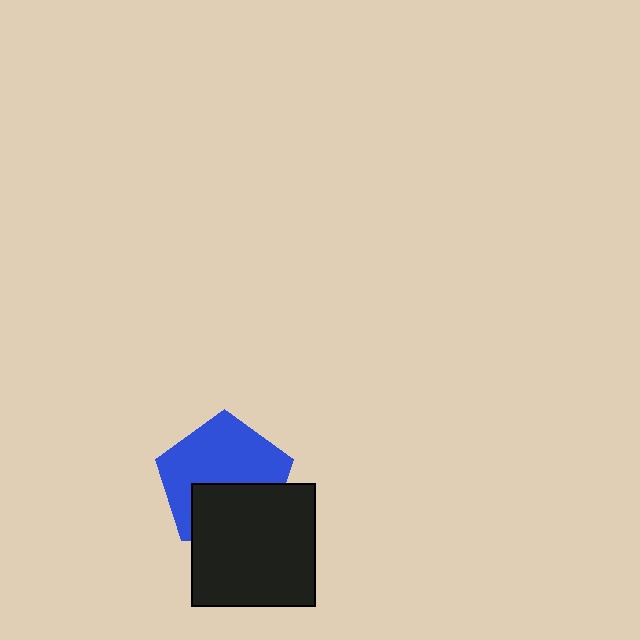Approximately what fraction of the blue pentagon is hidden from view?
Roughly 39% of the blue pentagon is hidden behind the black square.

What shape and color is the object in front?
The object in front is a black square.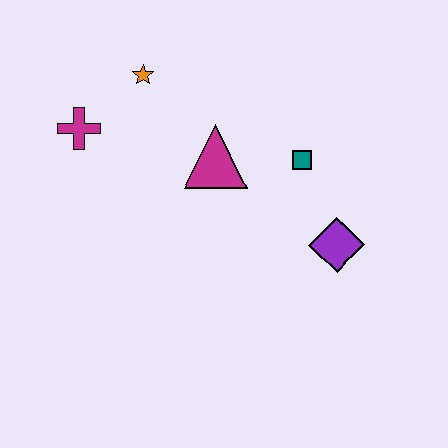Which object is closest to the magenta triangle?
The teal square is closest to the magenta triangle.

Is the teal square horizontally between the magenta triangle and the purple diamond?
Yes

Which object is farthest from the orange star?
The purple diamond is farthest from the orange star.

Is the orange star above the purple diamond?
Yes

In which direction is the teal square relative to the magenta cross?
The teal square is to the right of the magenta cross.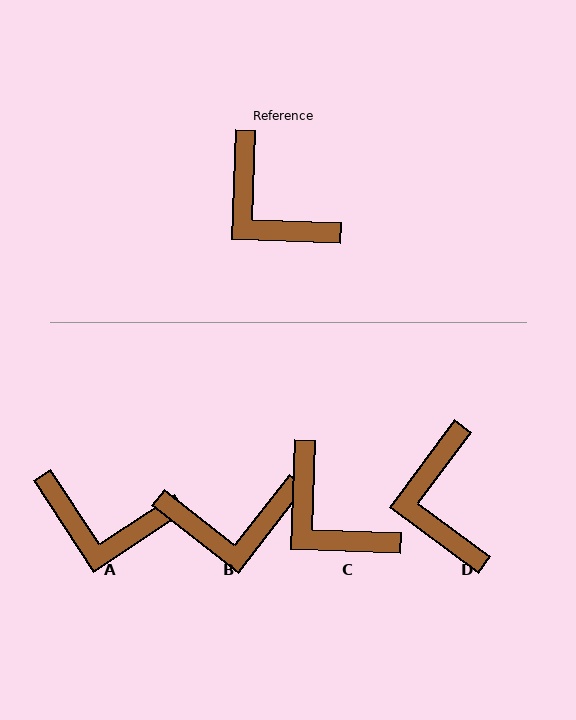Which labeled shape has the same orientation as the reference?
C.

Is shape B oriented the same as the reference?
No, it is off by about 54 degrees.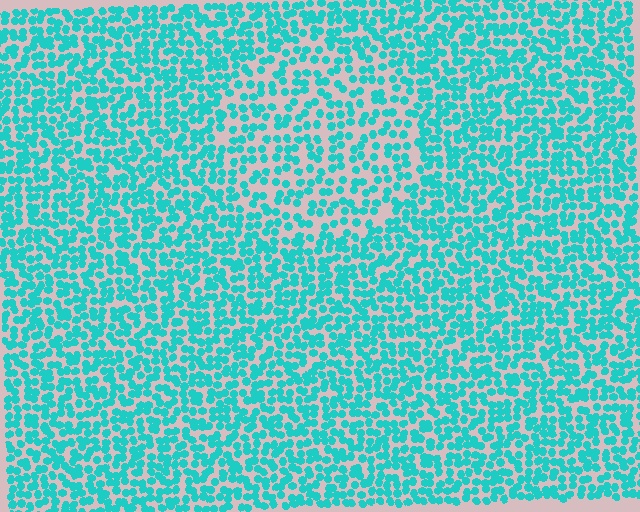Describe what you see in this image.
The image contains small cyan elements arranged at two different densities. A circle-shaped region is visible where the elements are less densely packed than the surrounding area.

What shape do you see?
I see a circle.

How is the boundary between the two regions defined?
The boundary is defined by a change in element density (approximately 1.6x ratio). All elements are the same color, size, and shape.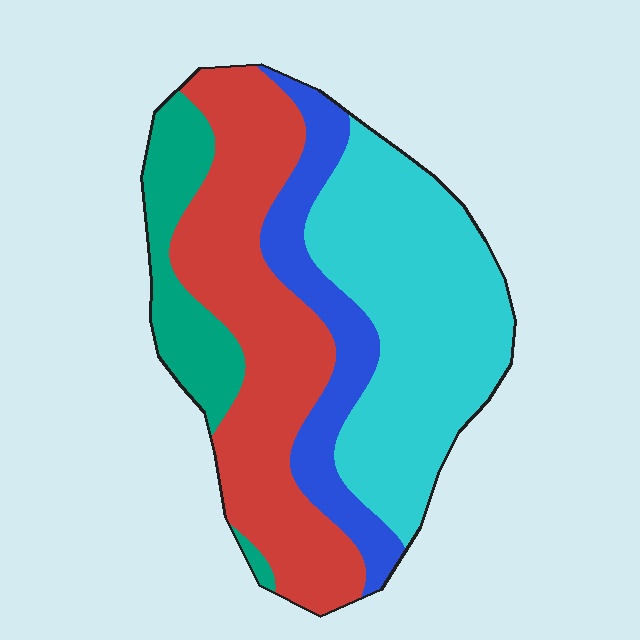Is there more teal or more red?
Red.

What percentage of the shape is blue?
Blue takes up about one sixth (1/6) of the shape.